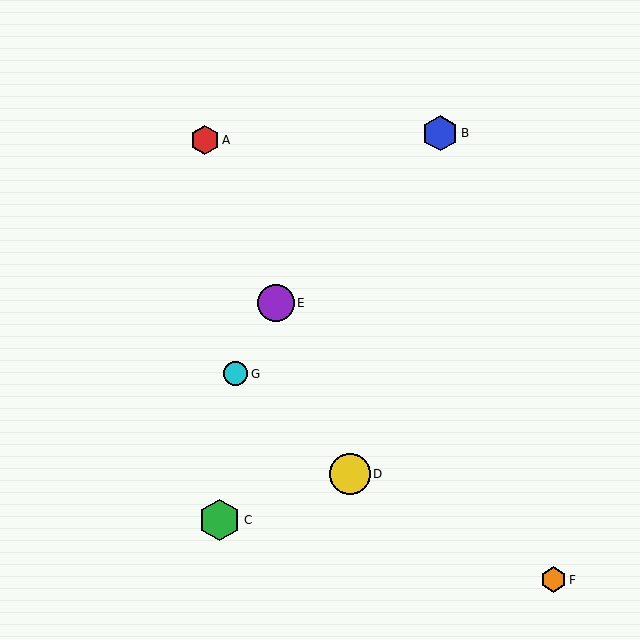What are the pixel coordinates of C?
Object C is at (220, 520).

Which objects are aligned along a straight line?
Objects A, D, E are aligned along a straight line.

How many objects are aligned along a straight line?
3 objects (A, D, E) are aligned along a straight line.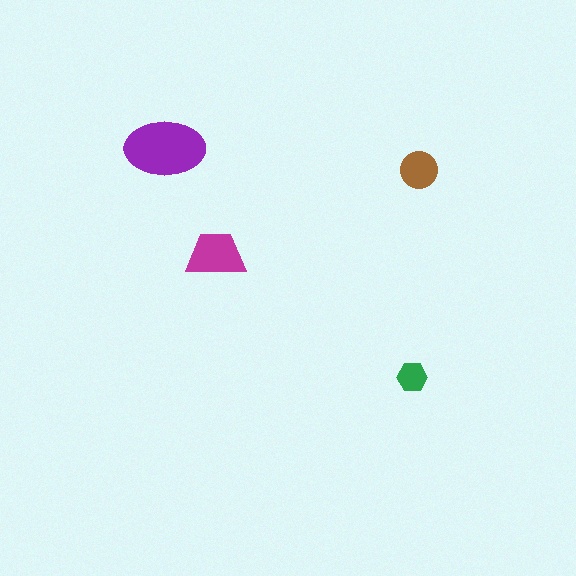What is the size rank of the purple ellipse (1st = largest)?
1st.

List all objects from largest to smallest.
The purple ellipse, the magenta trapezoid, the brown circle, the green hexagon.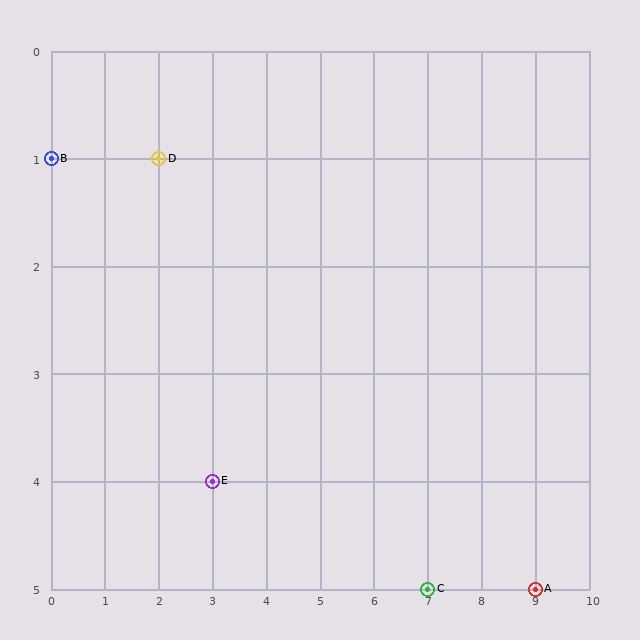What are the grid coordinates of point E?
Point E is at grid coordinates (3, 4).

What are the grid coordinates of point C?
Point C is at grid coordinates (7, 5).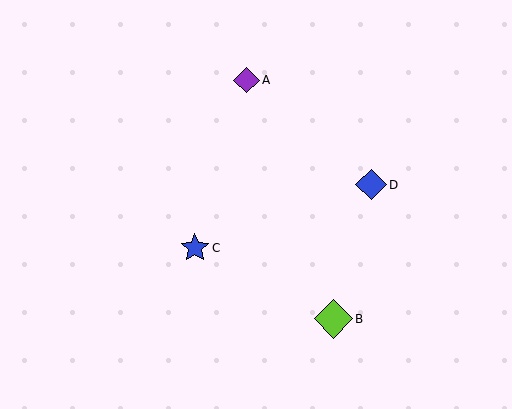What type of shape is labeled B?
Shape B is a lime diamond.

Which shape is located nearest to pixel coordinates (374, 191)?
The blue diamond (labeled D) at (371, 185) is nearest to that location.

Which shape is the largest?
The lime diamond (labeled B) is the largest.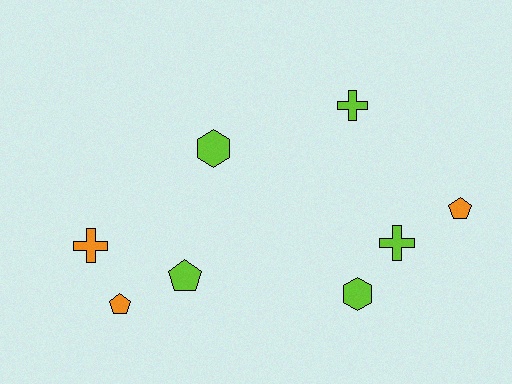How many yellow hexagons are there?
There are no yellow hexagons.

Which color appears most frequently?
Lime, with 5 objects.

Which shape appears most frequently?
Pentagon, with 3 objects.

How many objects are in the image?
There are 8 objects.